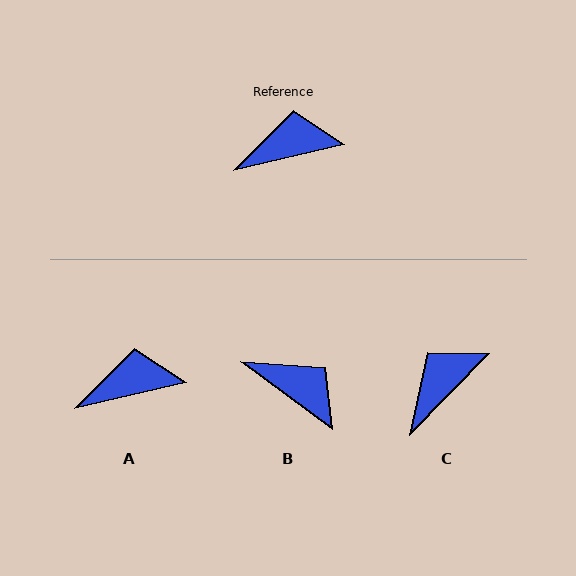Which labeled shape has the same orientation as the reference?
A.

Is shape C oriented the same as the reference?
No, it is off by about 33 degrees.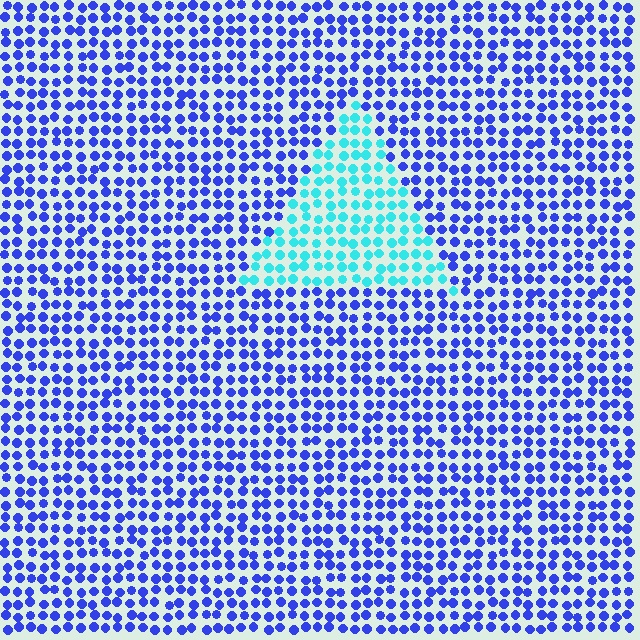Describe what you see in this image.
The image is filled with small blue elements in a uniform arrangement. A triangle-shaped region is visible where the elements are tinted to a slightly different hue, forming a subtle color boundary.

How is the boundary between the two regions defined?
The boundary is defined purely by a slight shift in hue (about 54 degrees). Spacing, size, and orientation are identical on both sides.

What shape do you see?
I see a triangle.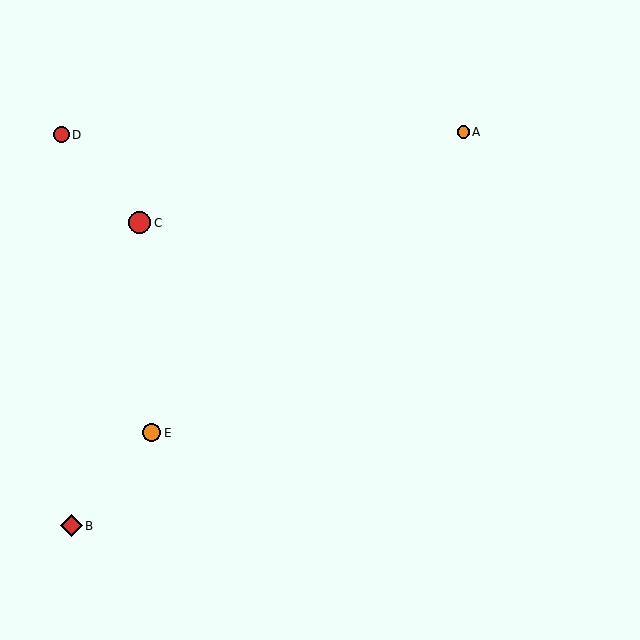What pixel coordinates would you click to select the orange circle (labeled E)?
Click at (152, 433) to select the orange circle E.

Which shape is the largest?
The red circle (labeled C) is the largest.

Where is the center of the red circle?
The center of the red circle is at (62, 135).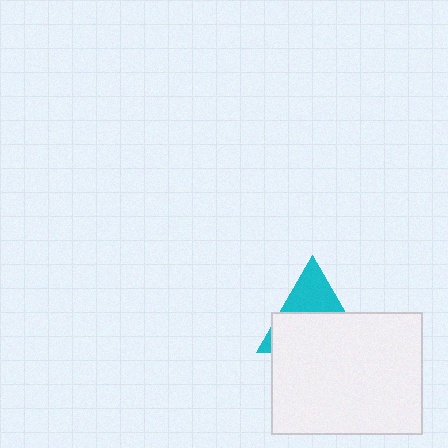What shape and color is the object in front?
The object in front is a white rectangle.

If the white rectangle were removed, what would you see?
You would see the complete cyan triangle.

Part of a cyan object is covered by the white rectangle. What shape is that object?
It is a triangle.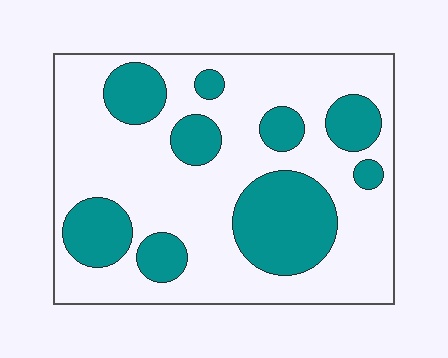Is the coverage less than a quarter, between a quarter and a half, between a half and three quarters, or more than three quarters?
Between a quarter and a half.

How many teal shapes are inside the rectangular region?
9.